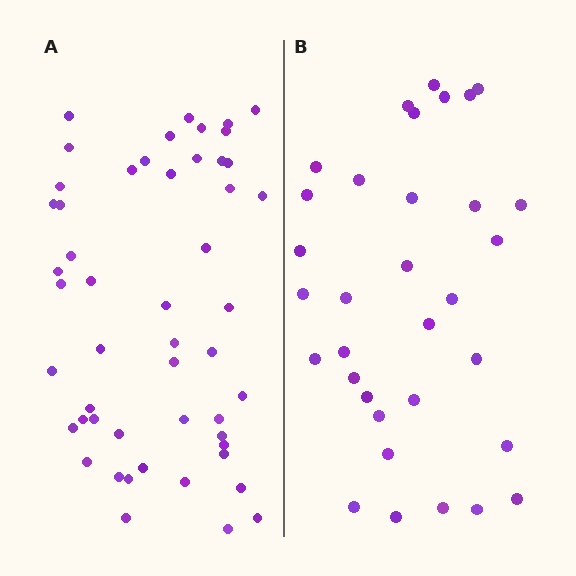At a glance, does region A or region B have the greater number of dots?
Region A (the left region) has more dots.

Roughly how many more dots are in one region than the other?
Region A has approximately 20 more dots than region B.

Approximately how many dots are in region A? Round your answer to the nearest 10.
About 50 dots. (The exact count is 51, which rounds to 50.)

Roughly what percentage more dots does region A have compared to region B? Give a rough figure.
About 55% more.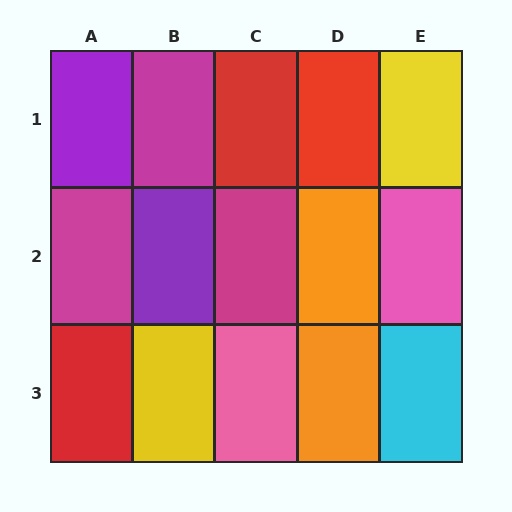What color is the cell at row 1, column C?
Red.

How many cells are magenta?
3 cells are magenta.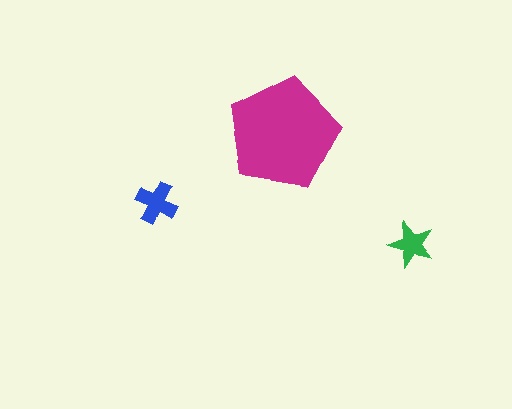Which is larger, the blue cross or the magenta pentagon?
The magenta pentagon.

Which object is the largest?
The magenta pentagon.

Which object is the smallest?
The green star.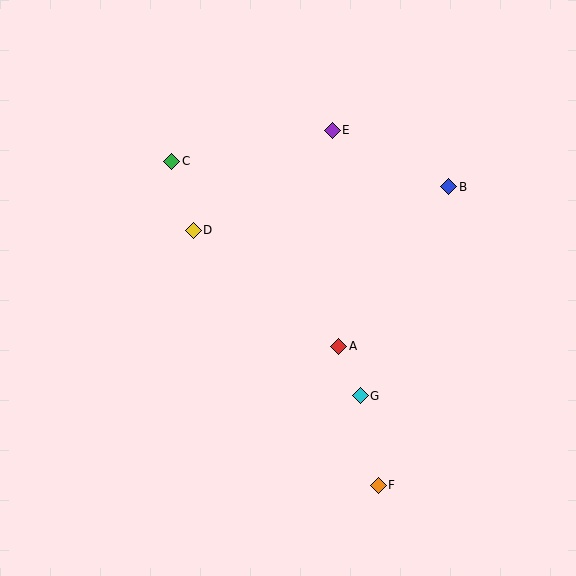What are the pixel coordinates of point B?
Point B is at (449, 187).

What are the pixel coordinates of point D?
Point D is at (193, 230).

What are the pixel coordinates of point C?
Point C is at (172, 161).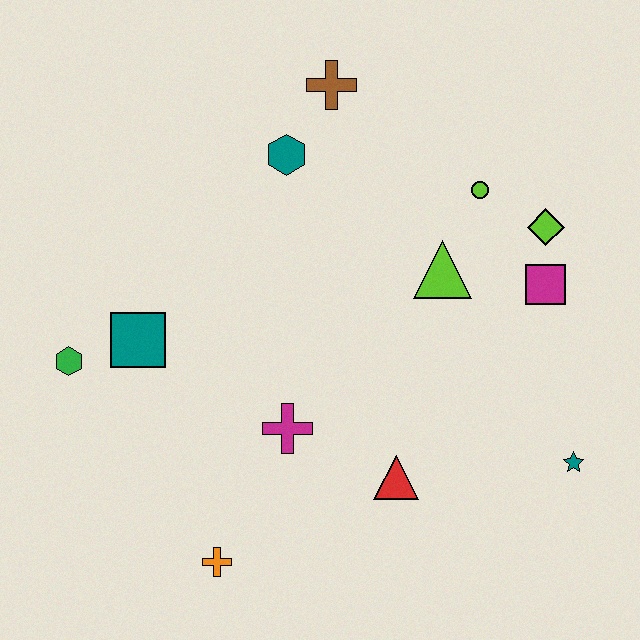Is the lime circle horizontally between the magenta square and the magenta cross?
Yes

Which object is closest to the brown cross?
The teal hexagon is closest to the brown cross.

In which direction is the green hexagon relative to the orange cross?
The green hexagon is above the orange cross.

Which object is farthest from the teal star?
The green hexagon is farthest from the teal star.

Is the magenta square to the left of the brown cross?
No